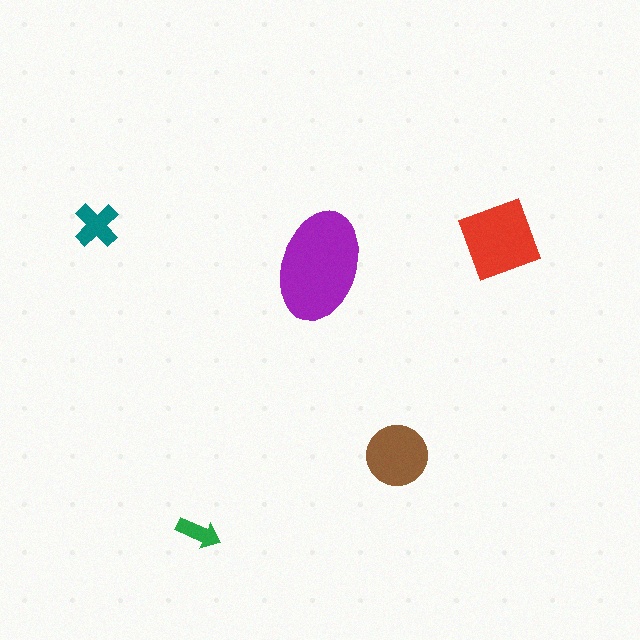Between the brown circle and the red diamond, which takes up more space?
The red diamond.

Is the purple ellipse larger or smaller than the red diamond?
Larger.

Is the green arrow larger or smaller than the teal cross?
Smaller.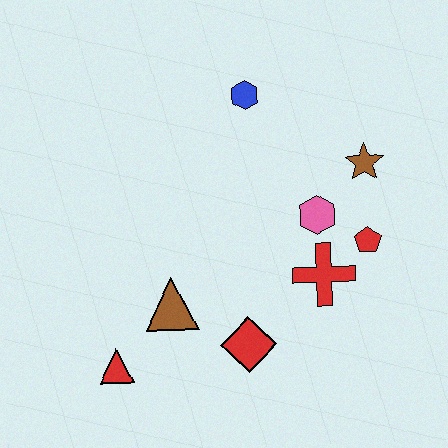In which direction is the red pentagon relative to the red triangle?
The red pentagon is to the right of the red triangle.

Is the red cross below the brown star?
Yes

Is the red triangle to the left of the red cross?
Yes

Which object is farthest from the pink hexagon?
The red triangle is farthest from the pink hexagon.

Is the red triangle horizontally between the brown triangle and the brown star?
No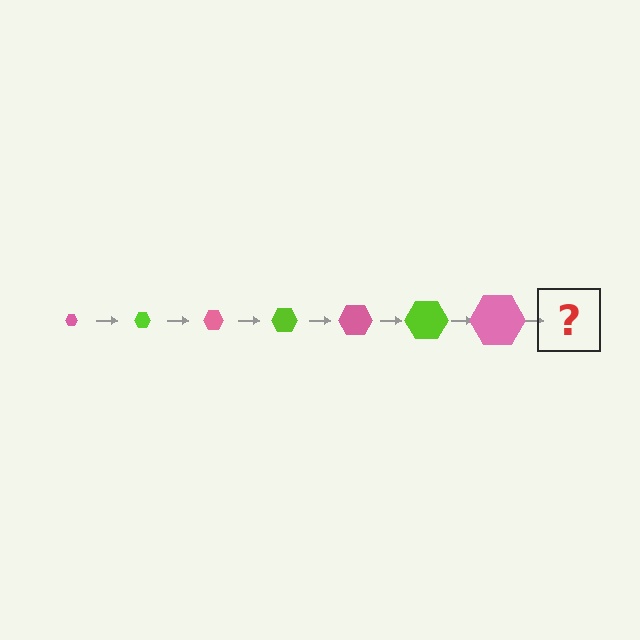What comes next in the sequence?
The next element should be a lime hexagon, larger than the previous one.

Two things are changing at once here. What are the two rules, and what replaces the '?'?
The two rules are that the hexagon grows larger each step and the color cycles through pink and lime. The '?' should be a lime hexagon, larger than the previous one.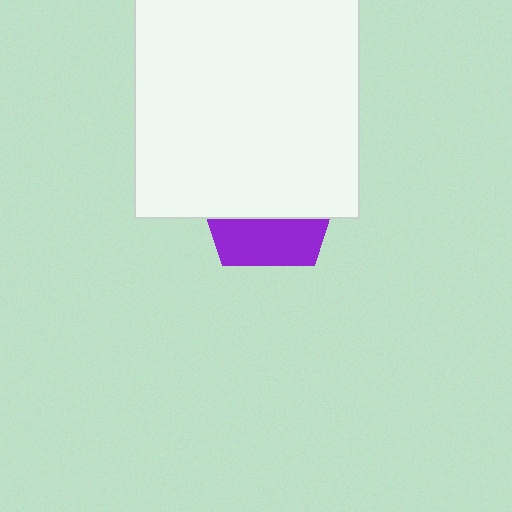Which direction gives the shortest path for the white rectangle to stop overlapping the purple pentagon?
Moving up gives the shortest separation.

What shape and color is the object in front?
The object in front is a white rectangle.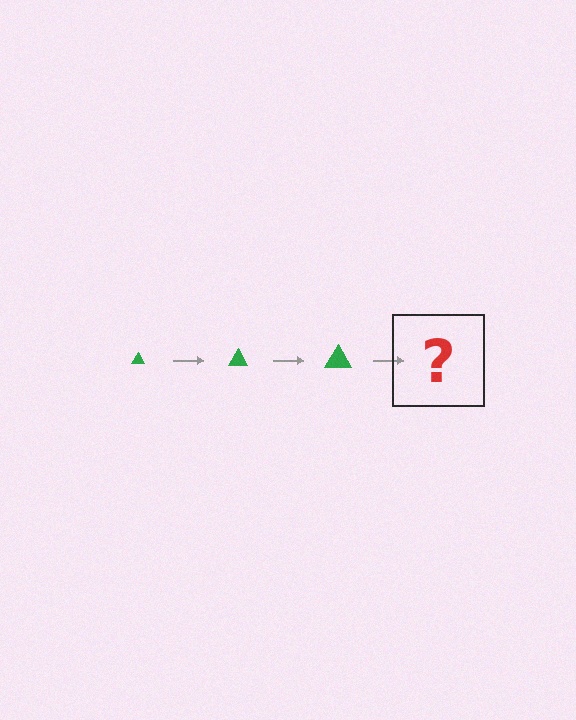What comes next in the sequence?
The next element should be a green triangle, larger than the previous one.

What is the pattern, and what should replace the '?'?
The pattern is that the triangle gets progressively larger each step. The '?' should be a green triangle, larger than the previous one.